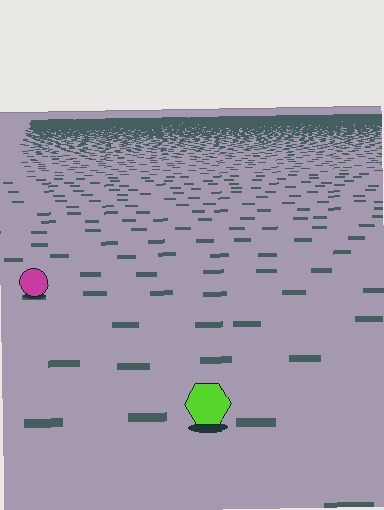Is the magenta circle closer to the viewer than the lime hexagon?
No. The lime hexagon is closer — you can tell from the texture gradient: the ground texture is coarser near it.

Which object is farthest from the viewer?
The magenta circle is farthest from the viewer. It appears smaller and the ground texture around it is denser.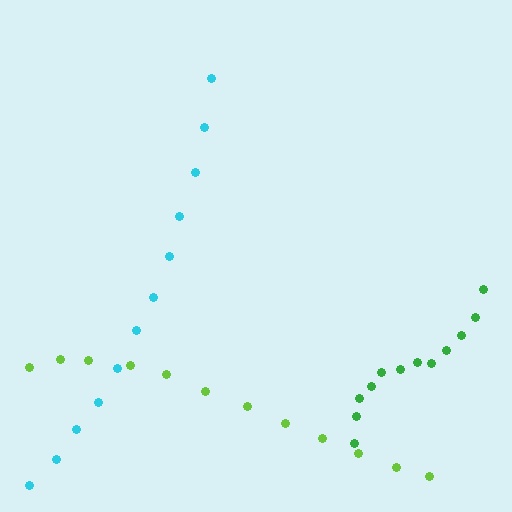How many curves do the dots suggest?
There are 3 distinct paths.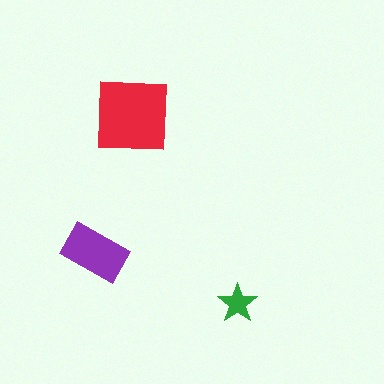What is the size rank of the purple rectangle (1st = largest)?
2nd.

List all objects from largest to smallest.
The red square, the purple rectangle, the green star.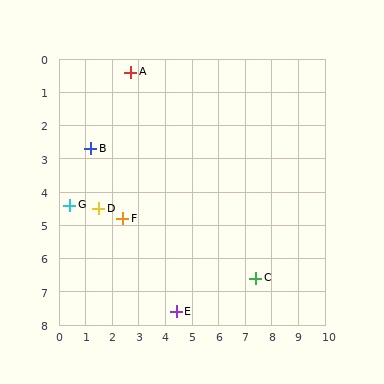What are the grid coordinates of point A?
Point A is at approximately (2.7, 0.4).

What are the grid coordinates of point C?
Point C is at approximately (7.4, 6.6).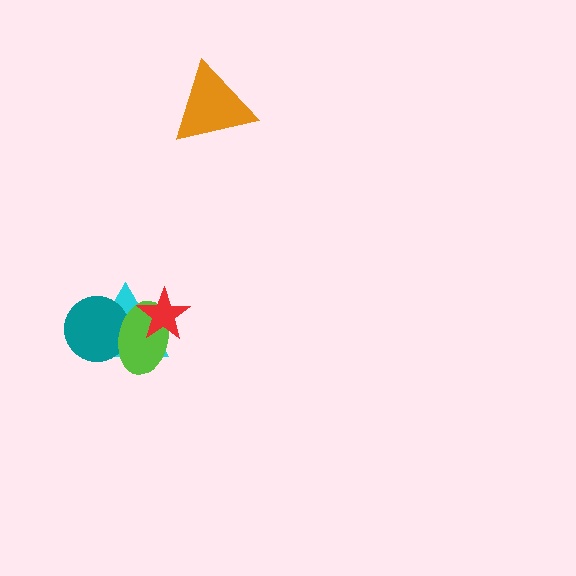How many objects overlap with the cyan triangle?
3 objects overlap with the cyan triangle.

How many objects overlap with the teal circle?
2 objects overlap with the teal circle.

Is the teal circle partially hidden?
Yes, it is partially covered by another shape.